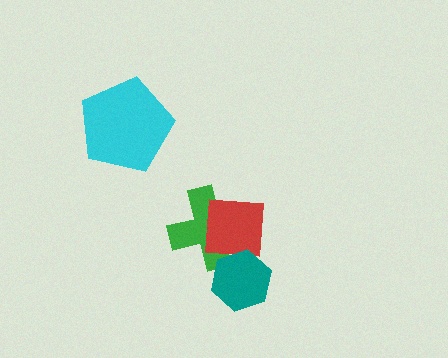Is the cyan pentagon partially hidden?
No, no other shape covers it.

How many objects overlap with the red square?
1 object overlaps with the red square.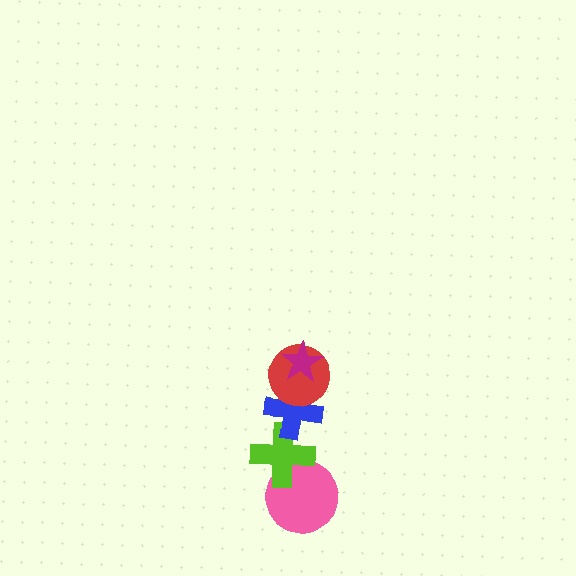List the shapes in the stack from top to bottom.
From top to bottom: the magenta star, the red circle, the blue cross, the lime cross, the pink circle.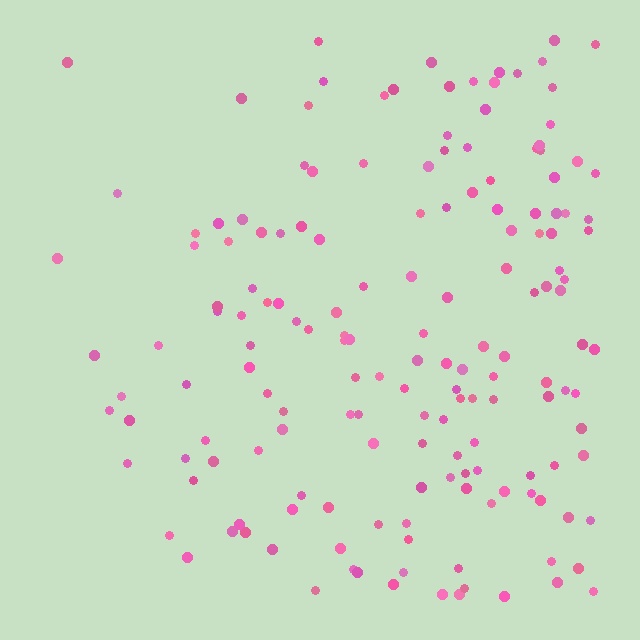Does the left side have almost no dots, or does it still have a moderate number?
Still a moderate number, just noticeably fewer than the right.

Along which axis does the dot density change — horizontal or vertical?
Horizontal.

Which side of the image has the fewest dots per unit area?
The left.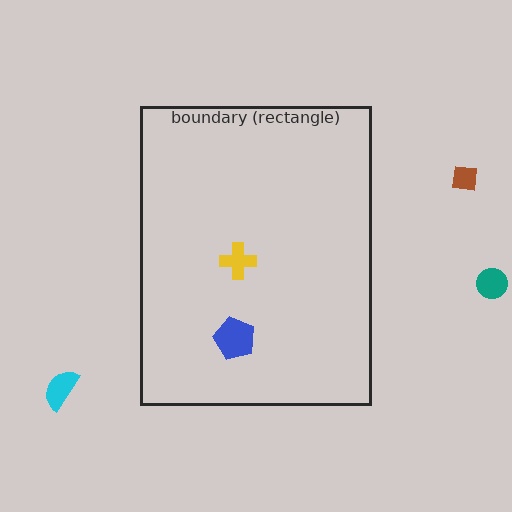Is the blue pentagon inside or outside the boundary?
Inside.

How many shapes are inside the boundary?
2 inside, 3 outside.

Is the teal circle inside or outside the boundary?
Outside.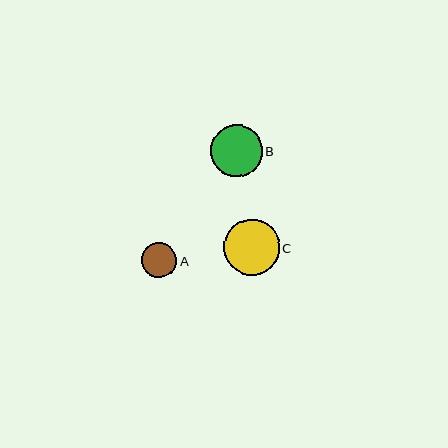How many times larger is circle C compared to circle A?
Circle C is approximately 1.6 times the size of circle A.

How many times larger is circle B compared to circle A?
Circle B is approximately 1.5 times the size of circle A.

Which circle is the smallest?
Circle A is the smallest with a size of approximately 36 pixels.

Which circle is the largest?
Circle C is the largest with a size of approximately 56 pixels.